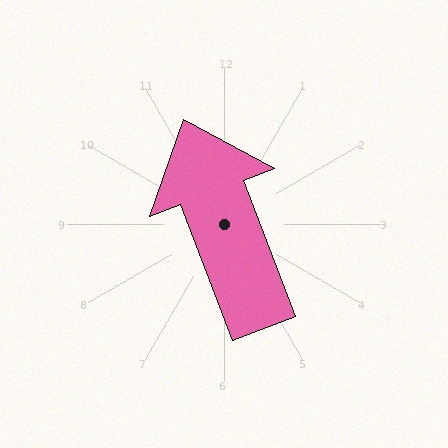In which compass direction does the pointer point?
North.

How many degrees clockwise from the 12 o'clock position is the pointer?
Approximately 339 degrees.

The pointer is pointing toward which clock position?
Roughly 11 o'clock.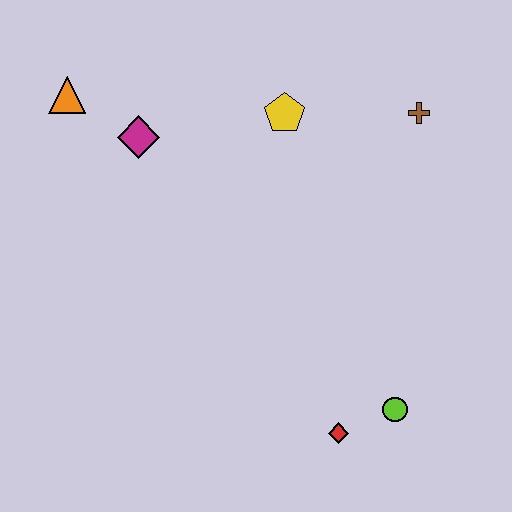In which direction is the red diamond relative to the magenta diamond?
The red diamond is below the magenta diamond.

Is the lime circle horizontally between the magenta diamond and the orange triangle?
No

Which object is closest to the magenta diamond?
The orange triangle is closest to the magenta diamond.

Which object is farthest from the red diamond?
The orange triangle is farthest from the red diamond.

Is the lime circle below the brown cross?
Yes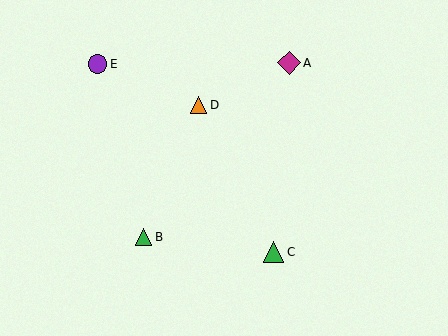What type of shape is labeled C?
Shape C is a green triangle.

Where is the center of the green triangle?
The center of the green triangle is at (143, 237).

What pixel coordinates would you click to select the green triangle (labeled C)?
Click at (274, 252) to select the green triangle C.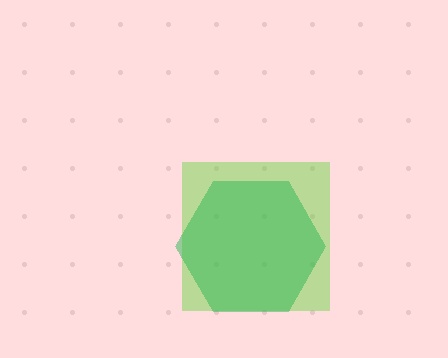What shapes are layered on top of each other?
The layered shapes are: a lime square, a green hexagon.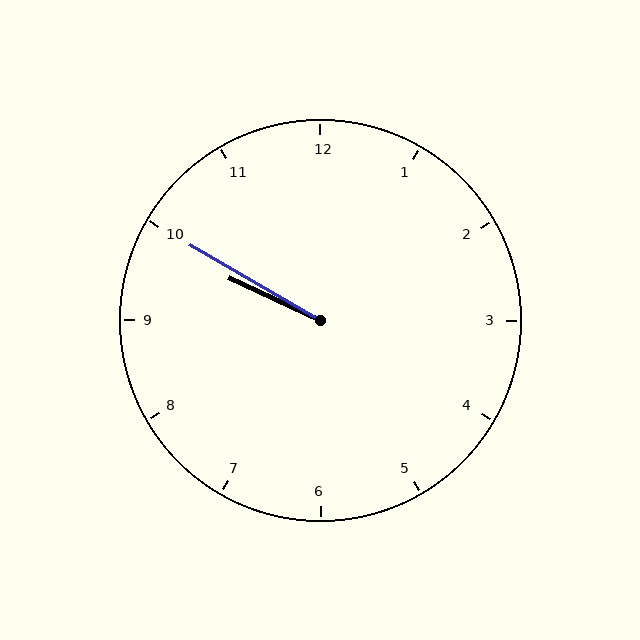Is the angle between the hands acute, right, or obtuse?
It is acute.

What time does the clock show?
9:50.